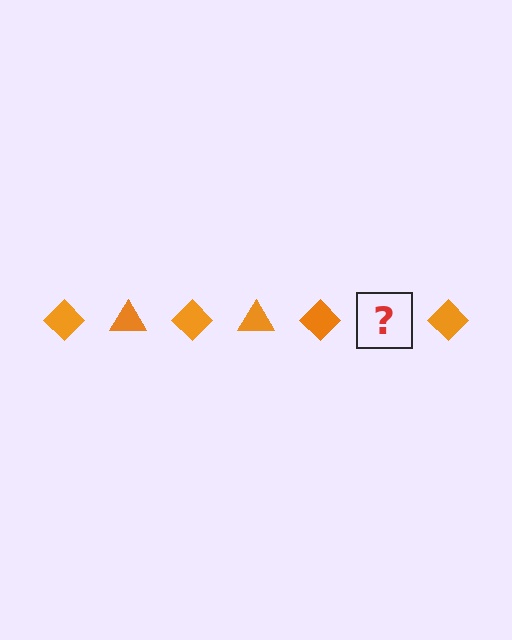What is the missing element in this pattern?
The missing element is an orange triangle.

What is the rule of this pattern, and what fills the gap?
The rule is that the pattern cycles through diamond, triangle shapes in orange. The gap should be filled with an orange triangle.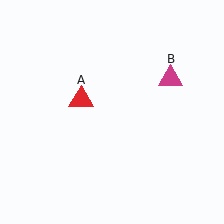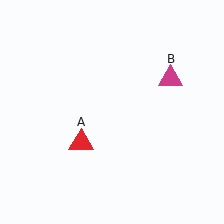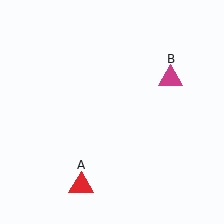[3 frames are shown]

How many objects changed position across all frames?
1 object changed position: red triangle (object A).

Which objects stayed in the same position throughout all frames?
Magenta triangle (object B) remained stationary.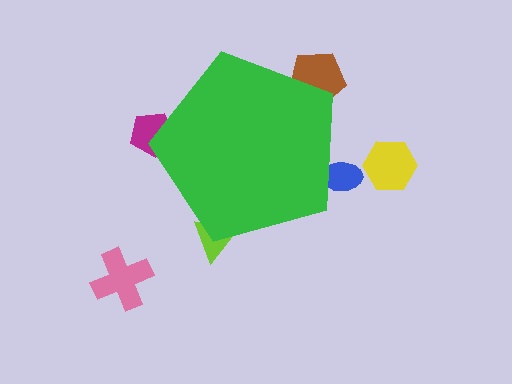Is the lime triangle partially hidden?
Yes, the lime triangle is partially hidden behind the green pentagon.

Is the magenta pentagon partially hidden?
Yes, the magenta pentagon is partially hidden behind the green pentagon.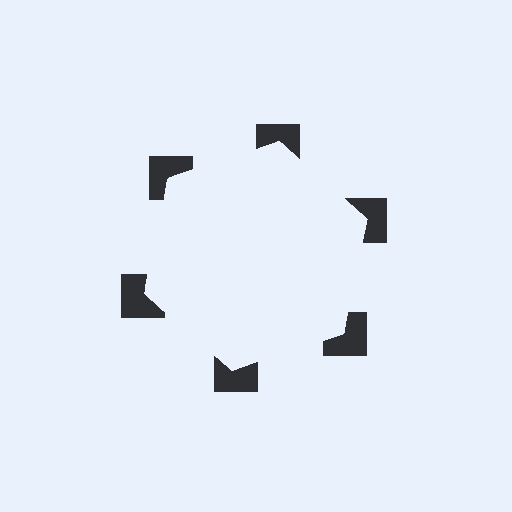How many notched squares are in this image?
There are 6 — one at each vertex of the illusory hexagon.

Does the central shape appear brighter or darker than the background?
It typically appears slightly brighter than the background, even though no actual brightness change is drawn.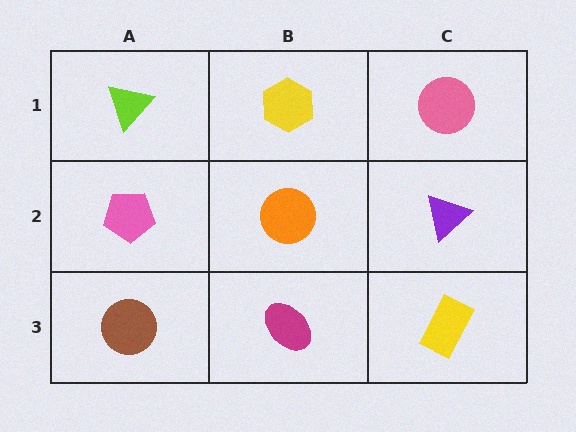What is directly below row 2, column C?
A yellow rectangle.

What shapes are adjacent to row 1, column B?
An orange circle (row 2, column B), a lime triangle (row 1, column A), a pink circle (row 1, column C).